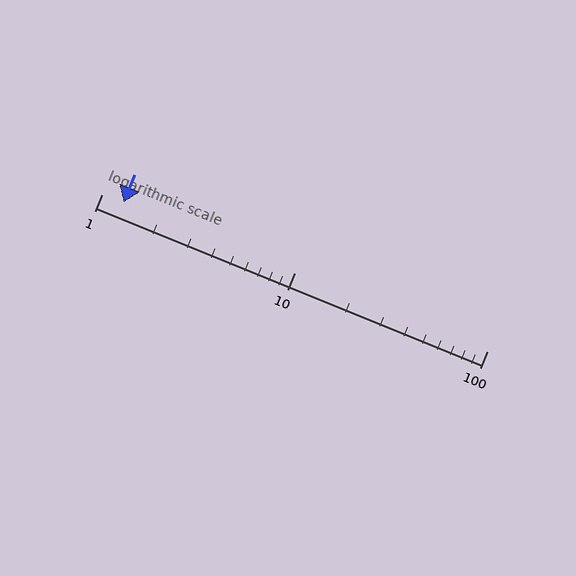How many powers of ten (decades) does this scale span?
The scale spans 2 decades, from 1 to 100.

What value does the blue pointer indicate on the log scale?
The pointer indicates approximately 1.3.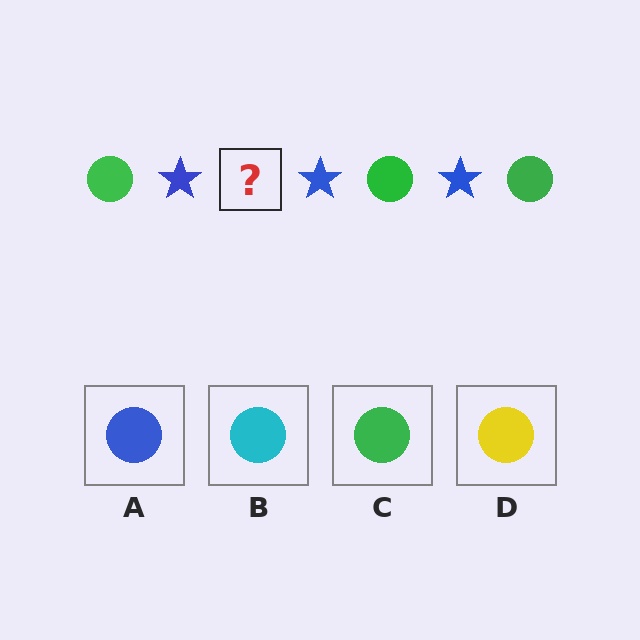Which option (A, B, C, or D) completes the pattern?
C.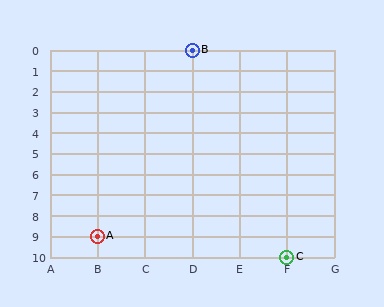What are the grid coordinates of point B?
Point B is at grid coordinates (D, 0).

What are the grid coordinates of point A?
Point A is at grid coordinates (B, 9).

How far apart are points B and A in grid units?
Points B and A are 2 columns and 9 rows apart (about 9.2 grid units diagonally).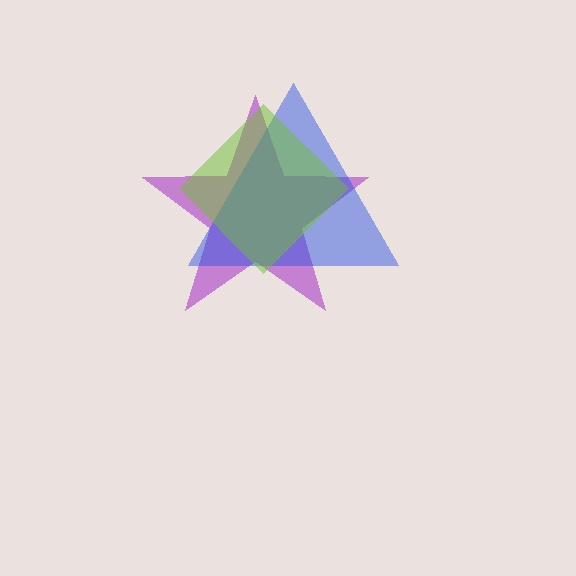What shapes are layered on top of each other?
The layered shapes are: a purple star, a blue triangle, a lime diamond.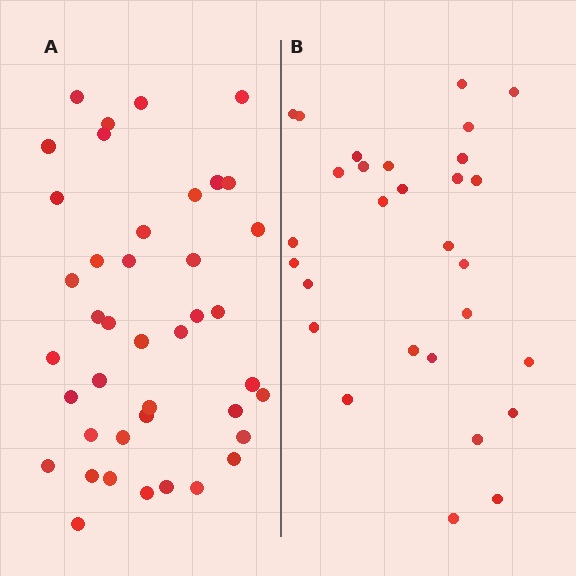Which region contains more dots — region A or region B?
Region A (the left region) has more dots.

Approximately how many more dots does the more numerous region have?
Region A has roughly 12 or so more dots than region B.